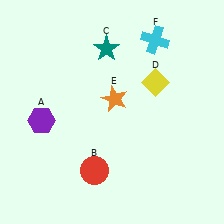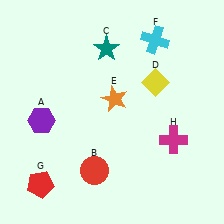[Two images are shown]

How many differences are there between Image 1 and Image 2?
There are 2 differences between the two images.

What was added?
A red pentagon (G), a magenta cross (H) were added in Image 2.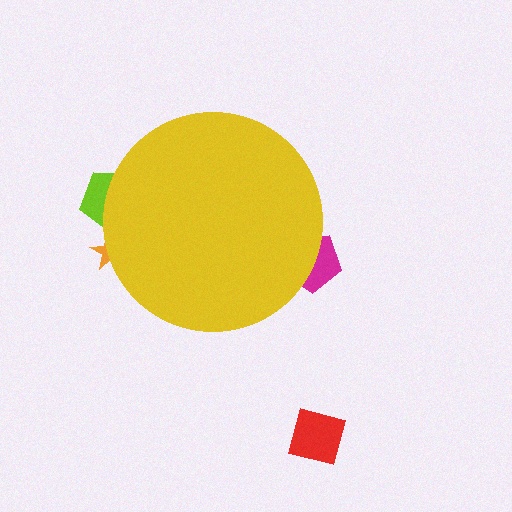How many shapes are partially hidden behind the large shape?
3 shapes are partially hidden.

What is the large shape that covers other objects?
A yellow circle.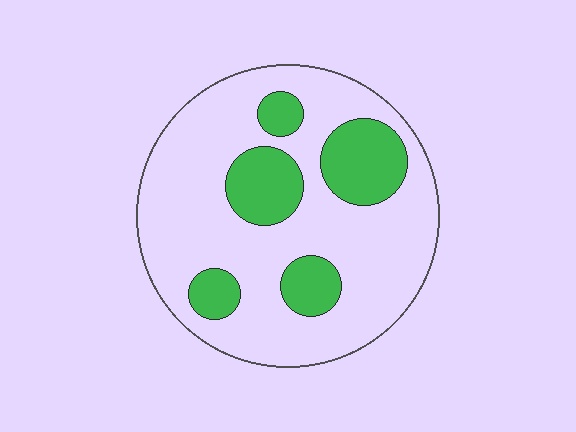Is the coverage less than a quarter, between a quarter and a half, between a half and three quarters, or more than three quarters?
Less than a quarter.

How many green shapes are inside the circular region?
5.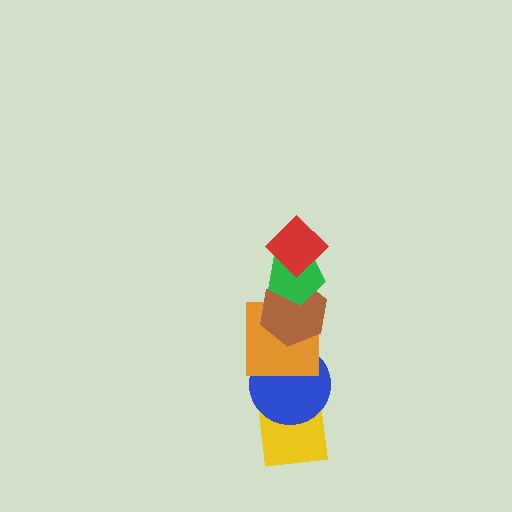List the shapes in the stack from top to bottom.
From top to bottom: the red diamond, the green pentagon, the brown hexagon, the orange square, the blue circle, the yellow square.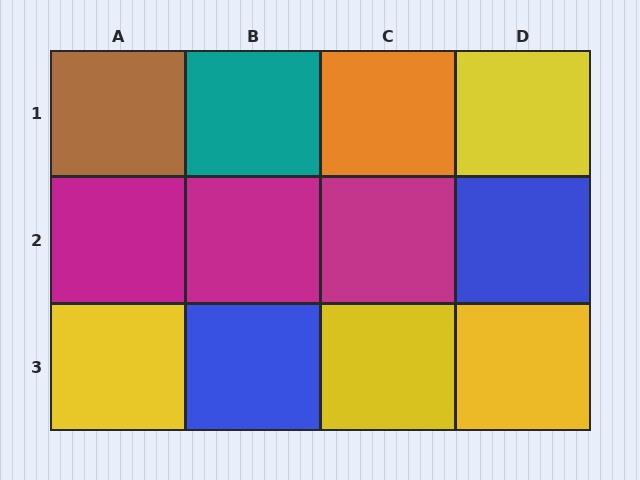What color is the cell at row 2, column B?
Magenta.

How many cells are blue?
2 cells are blue.